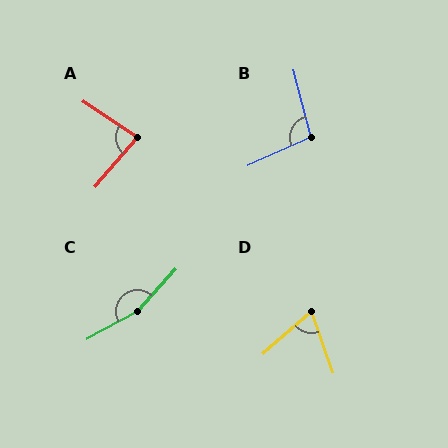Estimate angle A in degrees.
Approximately 83 degrees.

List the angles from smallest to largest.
D (68°), A (83°), B (100°), C (160°).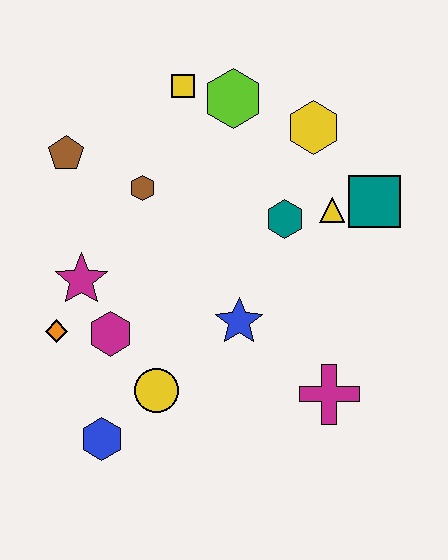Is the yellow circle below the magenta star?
Yes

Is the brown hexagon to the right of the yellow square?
No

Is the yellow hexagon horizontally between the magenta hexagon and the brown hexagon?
No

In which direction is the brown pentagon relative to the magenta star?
The brown pentagon is above the magenta star.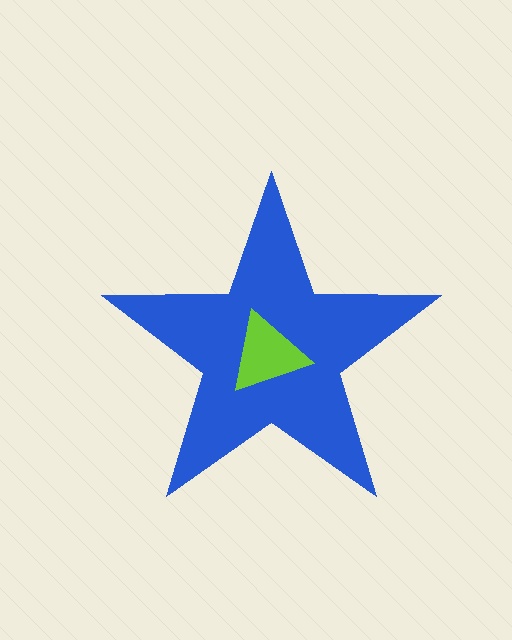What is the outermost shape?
The blue star.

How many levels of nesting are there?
2.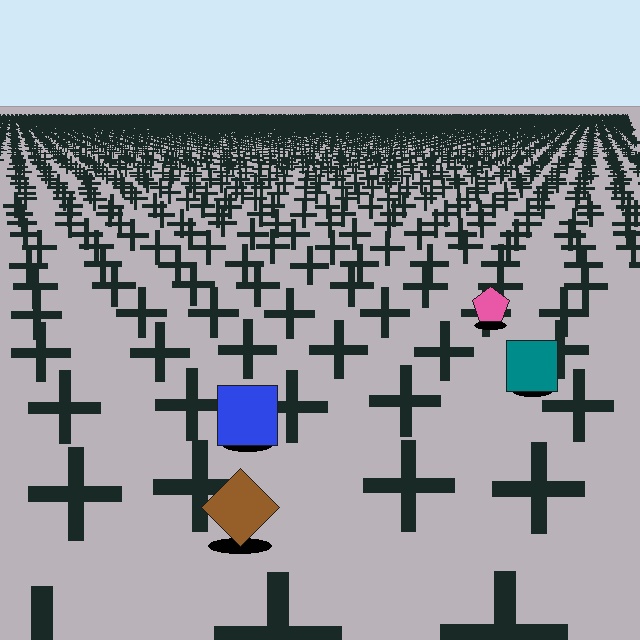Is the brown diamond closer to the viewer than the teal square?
Yes. The brown diamond is closer — you can tell from the texture gradient: the ground texture is coarser near it.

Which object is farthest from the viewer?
The pink pentagon is farthest from the viewer. It appears smaller and the ground texture around it is denser.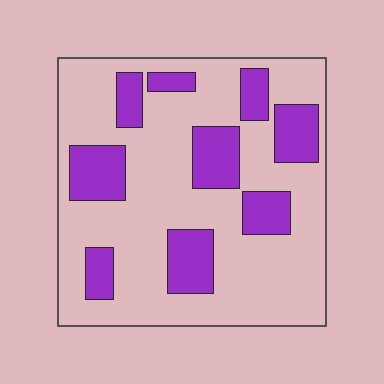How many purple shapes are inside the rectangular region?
9.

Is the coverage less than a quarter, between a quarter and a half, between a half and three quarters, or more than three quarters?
Between a quarter and a half.